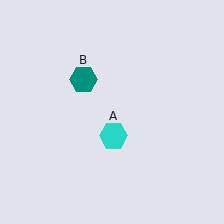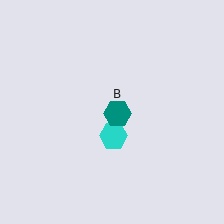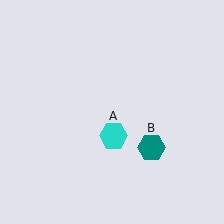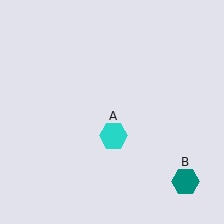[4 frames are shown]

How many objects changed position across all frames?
1 object changed position: teal hexagon (object B).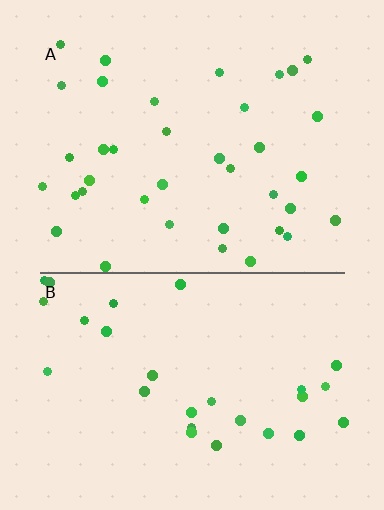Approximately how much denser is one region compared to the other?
Approximately 1.3× — region A over region B.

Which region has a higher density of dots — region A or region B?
A (the top).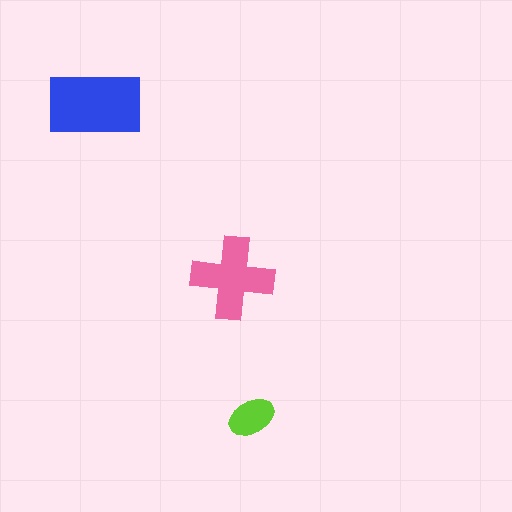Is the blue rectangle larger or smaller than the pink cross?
Larger.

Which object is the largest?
The blue rectangle.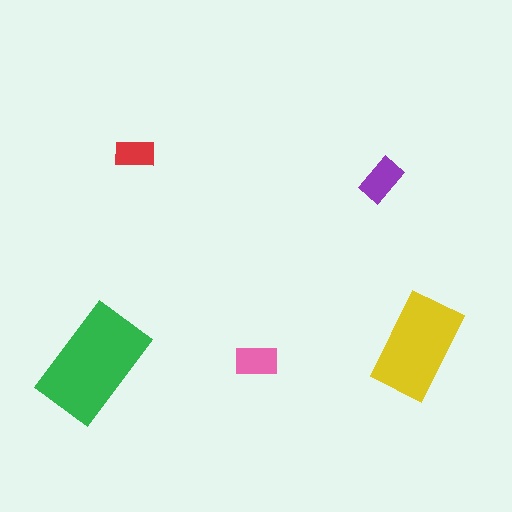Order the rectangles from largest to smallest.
the green one, the yellow one, the purple one, the pink one, the red one.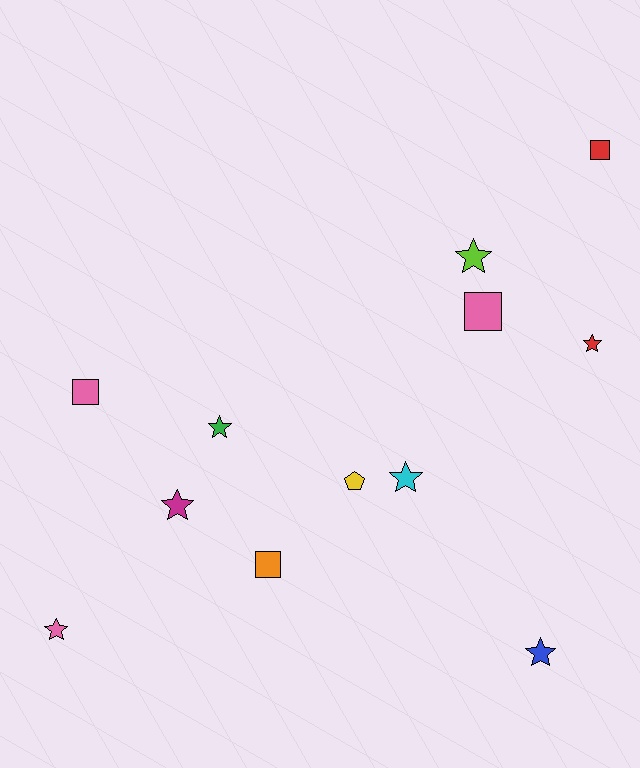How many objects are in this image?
There are 12 objects.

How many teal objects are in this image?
There are no teal objects.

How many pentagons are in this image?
There is 1 pentagon.